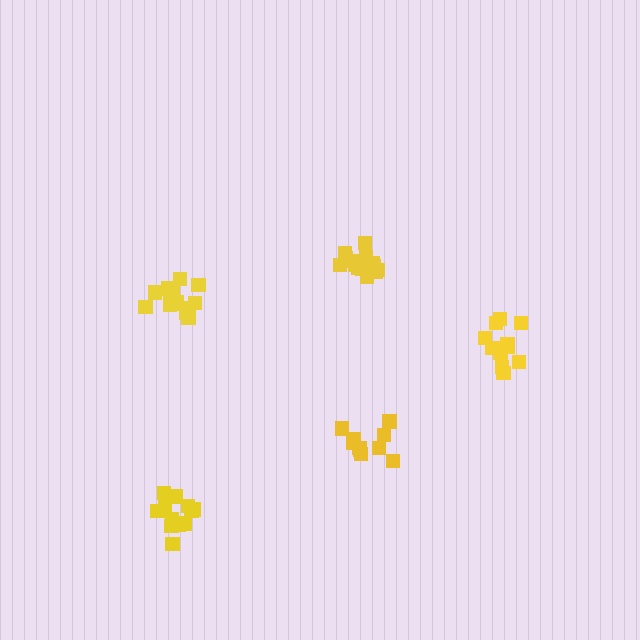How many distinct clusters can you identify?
There are 5 distinct clusters.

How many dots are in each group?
Group 1: 14 dots, Group 2: 10 dots, Group 3: 11 dots, Group 4: 15 dots, Group 5: 12 dots (62 total).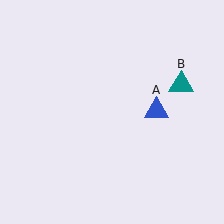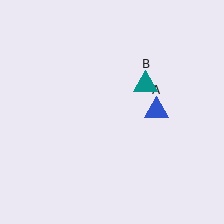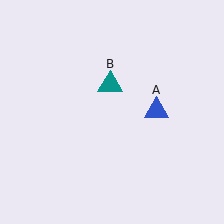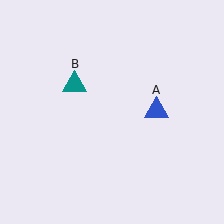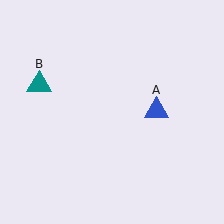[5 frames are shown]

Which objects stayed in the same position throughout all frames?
Blue triangle (object A) remained stationary.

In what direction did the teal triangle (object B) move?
The teal triangle (object B) moved left.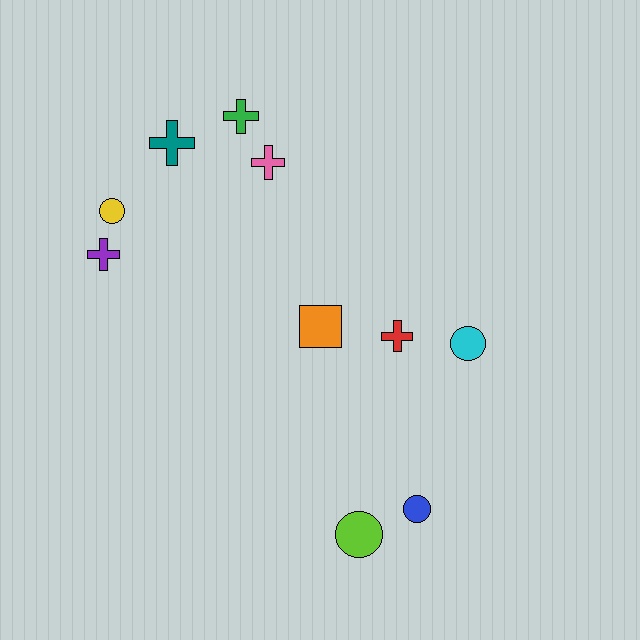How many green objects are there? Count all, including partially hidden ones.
There is 1 green object.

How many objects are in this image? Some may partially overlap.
There are 10 objects.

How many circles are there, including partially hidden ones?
There are 4 circles.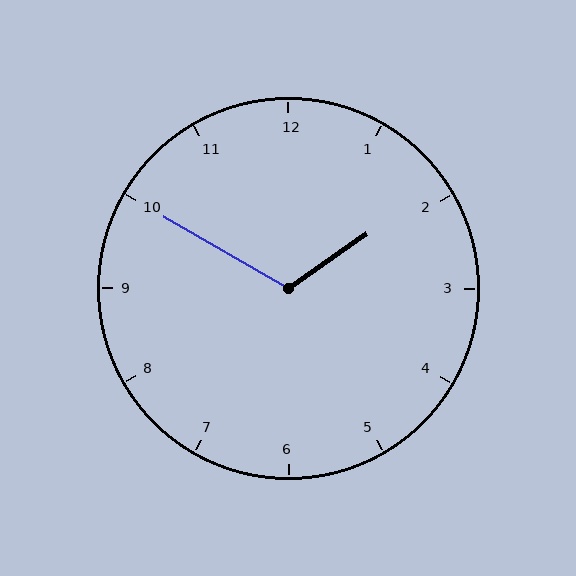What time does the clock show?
1:50.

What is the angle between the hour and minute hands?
Approximately 115 degrees.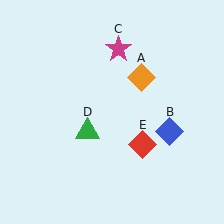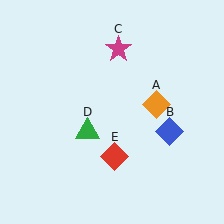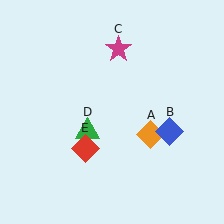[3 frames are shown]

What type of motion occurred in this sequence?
The orange diamond (object A), red diamond (object E) rotated clockwise around the center of the scene.